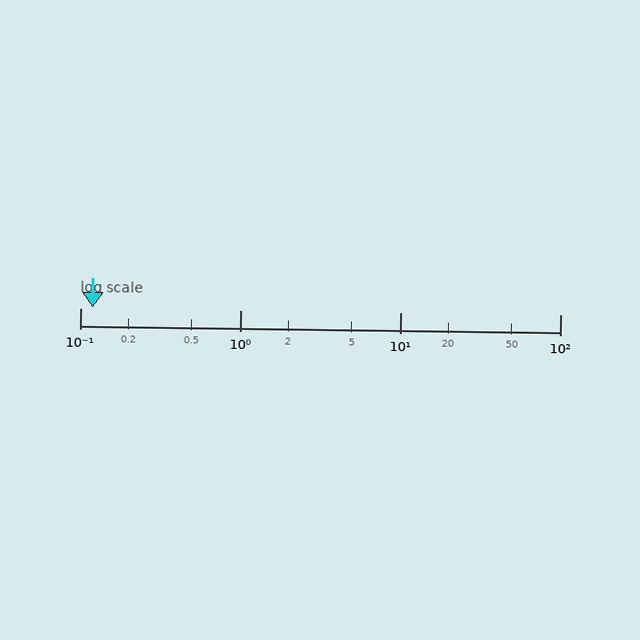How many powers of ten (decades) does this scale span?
The scale spans 3 decades, from 0.1 to 100.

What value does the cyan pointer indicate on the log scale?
The pointer indicates approximately 0.12.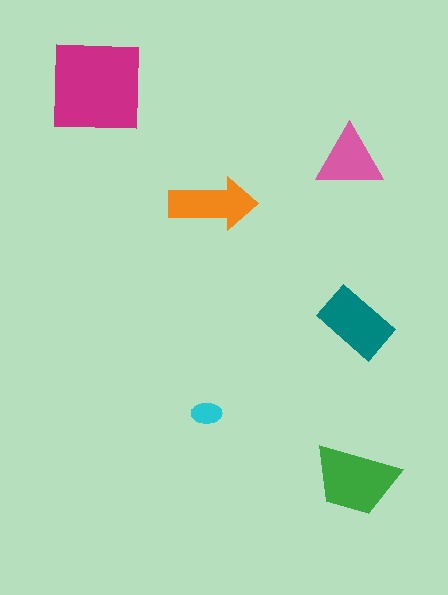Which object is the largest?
The magenta square.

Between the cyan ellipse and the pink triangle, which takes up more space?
The pink triangle.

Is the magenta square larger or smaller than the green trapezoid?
Larger.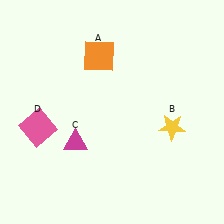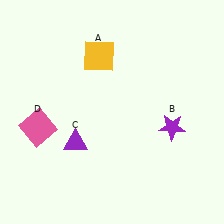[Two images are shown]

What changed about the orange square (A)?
In Image 1, A is orange. In Image 2, it changed to yellow.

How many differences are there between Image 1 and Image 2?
There are 3 differences between the two images.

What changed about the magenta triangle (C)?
In Image 1, C is magenta. In Image 2, it changed to purple.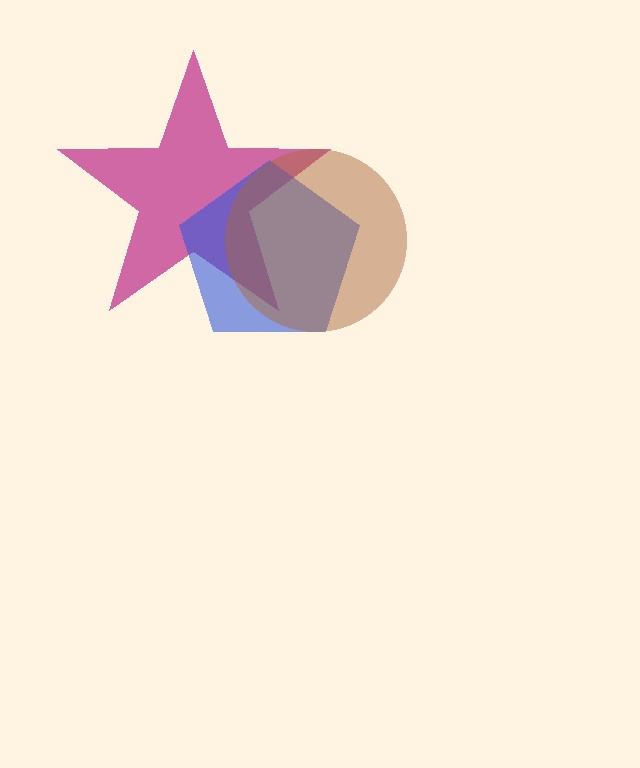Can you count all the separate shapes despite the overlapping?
Yes, there are 3 separate shapes.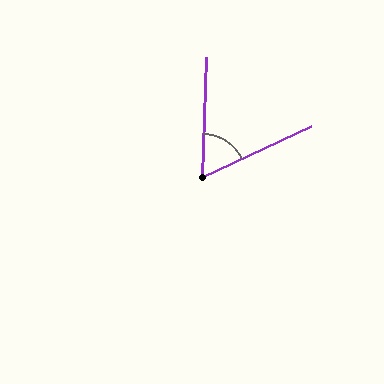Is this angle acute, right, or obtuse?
It is acute.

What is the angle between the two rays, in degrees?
Approximately 63 degrees.